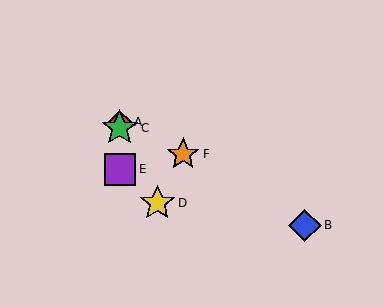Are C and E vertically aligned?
Yes, both are at x≈120.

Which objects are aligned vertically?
Objects A, C, E are aligned vertically.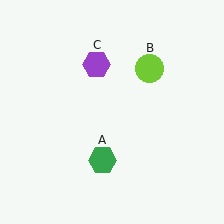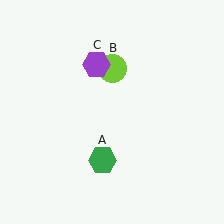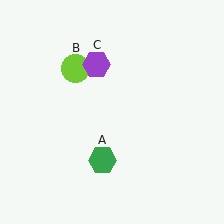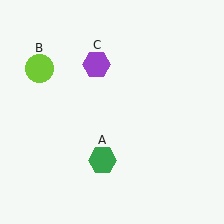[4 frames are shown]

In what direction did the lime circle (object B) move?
The lime circle (object B) moved left.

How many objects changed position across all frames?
1 object changed position: lime circle (object B).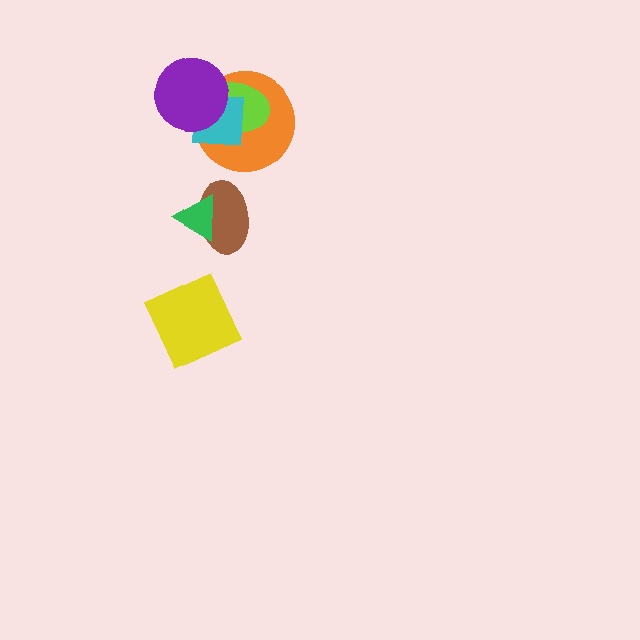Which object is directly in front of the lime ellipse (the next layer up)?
The cyan square is directly in front of the lime ellipse.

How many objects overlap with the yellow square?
0 objects overlap with the yellow square.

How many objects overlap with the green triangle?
1 object overlaps with the green triangle.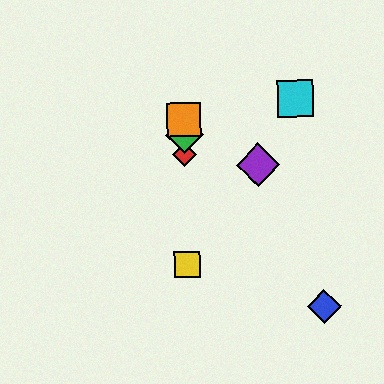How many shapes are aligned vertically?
4 shapes (the red diamond, the green diamond, the yellow square, the orange square) are aligned vertically.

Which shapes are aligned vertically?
The red diamond, the green diamond, the yellow square, the orange square are aligned vertically.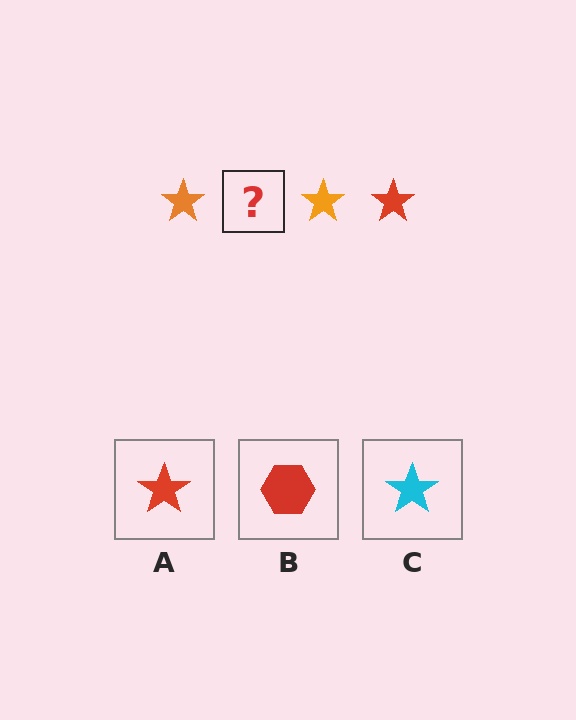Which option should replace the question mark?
Option A.